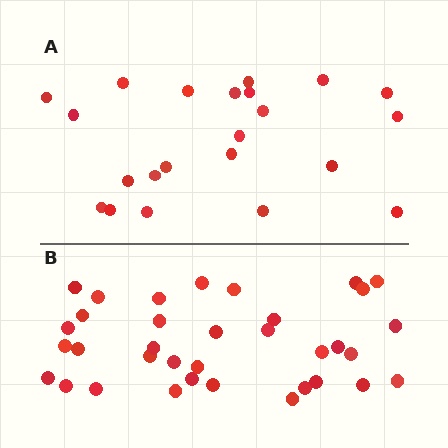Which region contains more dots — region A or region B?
Region B (the bottom region) has more dots.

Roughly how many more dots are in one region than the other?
Region B has approximately 15 more dots than region A.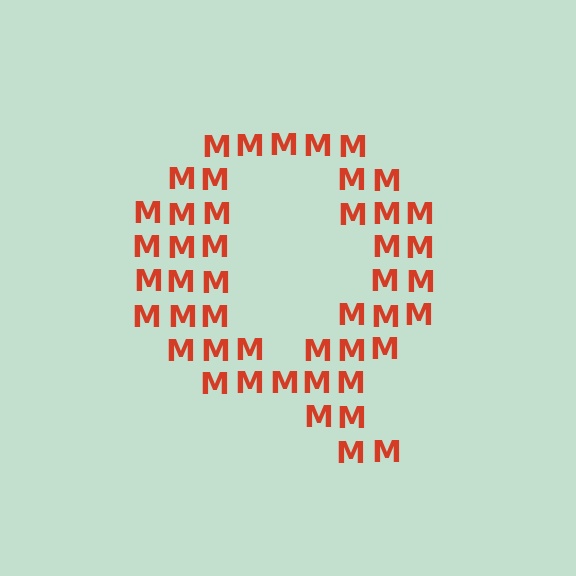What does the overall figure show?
The overall figure shows the letter Q.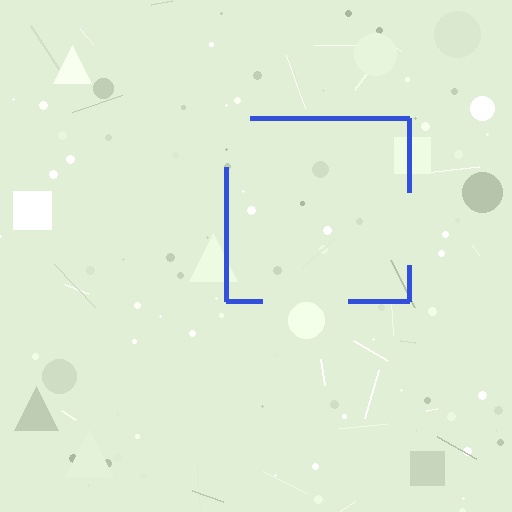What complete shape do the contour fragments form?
The contour fragments form a square.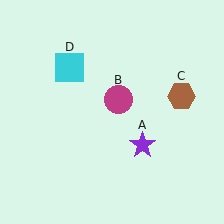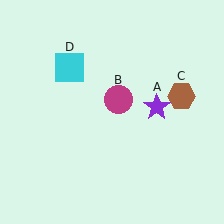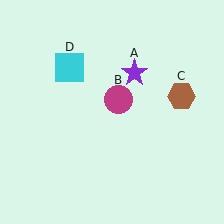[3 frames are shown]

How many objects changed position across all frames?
1 object changed position: purple star (object A).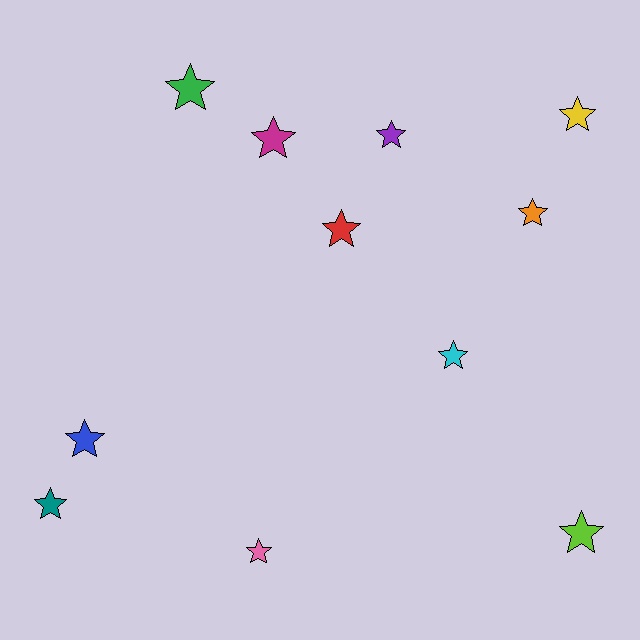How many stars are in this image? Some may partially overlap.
There are 11 stars.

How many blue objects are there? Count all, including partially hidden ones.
There is 1 blue object.